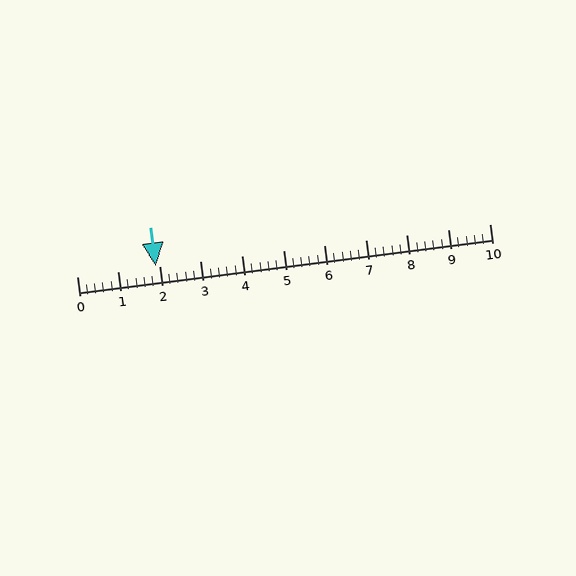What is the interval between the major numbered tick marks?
The major tick marks are spaced 1 units apart.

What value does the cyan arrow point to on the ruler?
The cyan arrow points to approximately 1.9.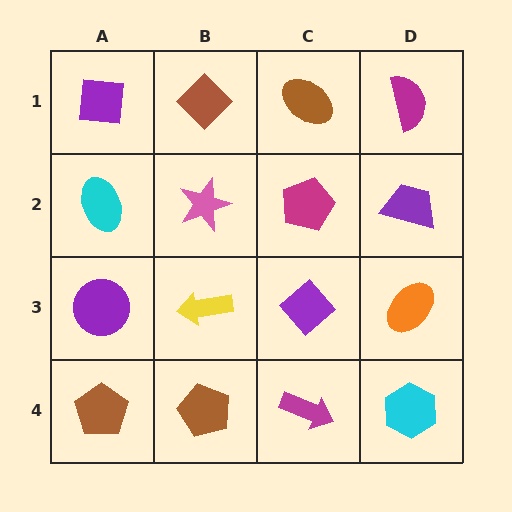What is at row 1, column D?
A magenta semicircle.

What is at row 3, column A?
A purple circle.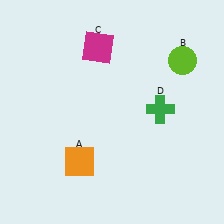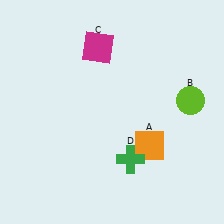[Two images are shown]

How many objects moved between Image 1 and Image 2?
3 objects moved between the two images.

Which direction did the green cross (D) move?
The green cross (D) moved down.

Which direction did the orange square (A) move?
The orange square (A) moved right.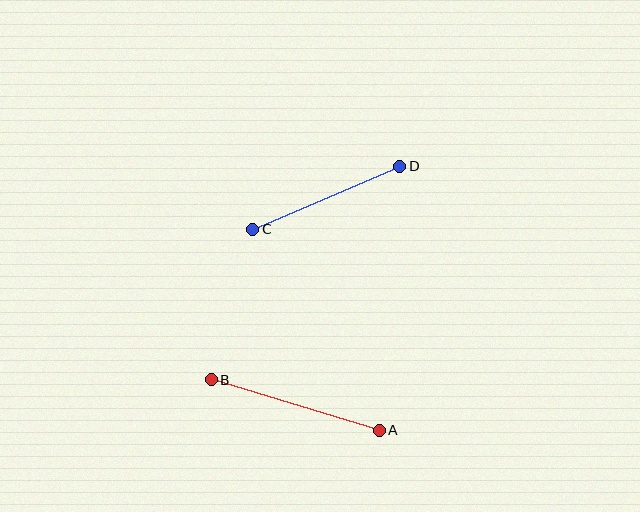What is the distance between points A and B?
The distance is approximately 176 pixels.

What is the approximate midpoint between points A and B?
The midpoint is at approximately (295, 405) pixels.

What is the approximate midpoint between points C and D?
The midpoint is at approximately (326, 198) pixels.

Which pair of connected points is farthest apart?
Points A and B are farthest apart.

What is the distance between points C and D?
The distance is approximately 160 pixels.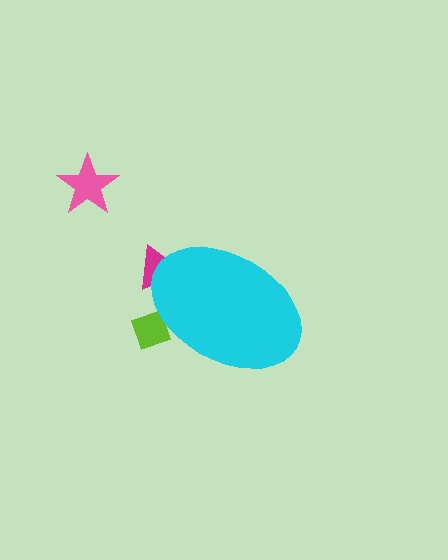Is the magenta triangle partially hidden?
Yes, the magenta triangle is partially hidden behind the cyan ellipse.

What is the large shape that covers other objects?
A cyan ellipse.